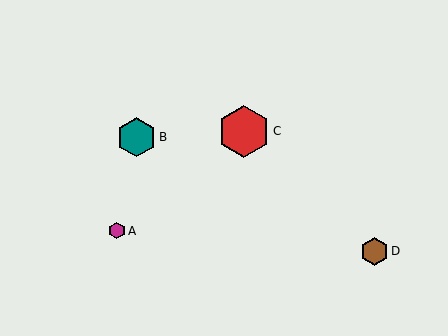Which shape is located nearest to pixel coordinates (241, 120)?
The red hexagon (labeled C) at (244, 131) is nearest to that location.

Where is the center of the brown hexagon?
The center of the brown hexagon is at (375, 251).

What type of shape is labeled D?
Shape D is a brown hexagon.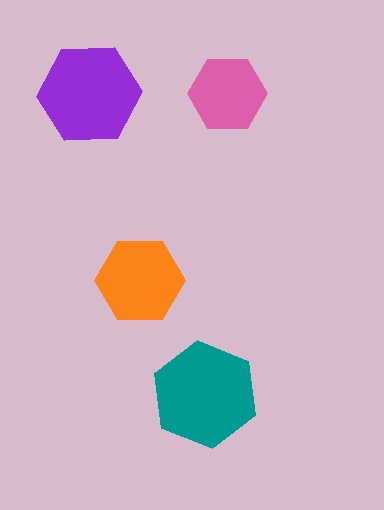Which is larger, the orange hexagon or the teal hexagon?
The teal one.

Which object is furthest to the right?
The pink hexagon is rightmost.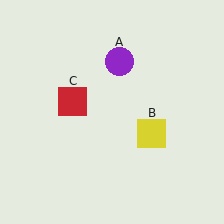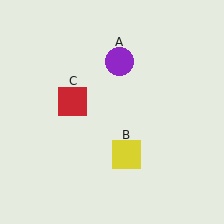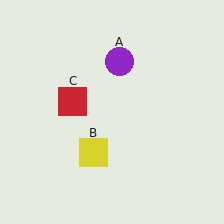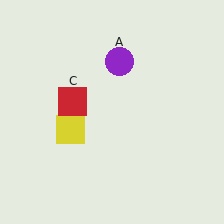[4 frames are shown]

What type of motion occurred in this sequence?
The yellow square (object B) rotated clockwise around the center of the scene.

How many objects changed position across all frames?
1 object changed position: yellow square (object B).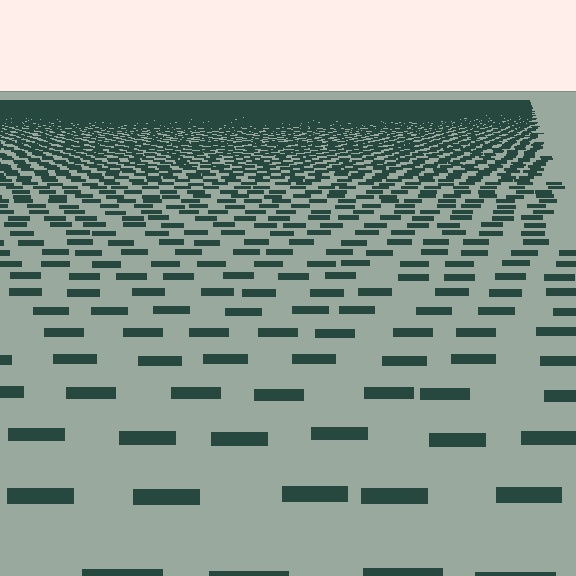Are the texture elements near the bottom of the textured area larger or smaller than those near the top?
Larger. Near the bottom, elements are closer to the viewer and appear at a bigger on-screen size.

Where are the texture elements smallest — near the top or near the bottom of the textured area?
Near the top.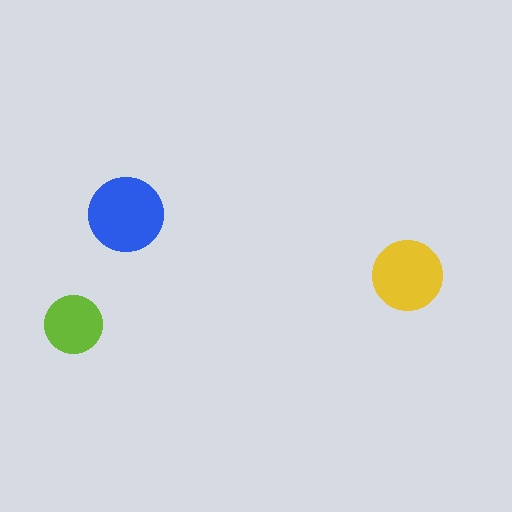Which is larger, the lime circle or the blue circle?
The blue one.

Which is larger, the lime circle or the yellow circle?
The yellow one.